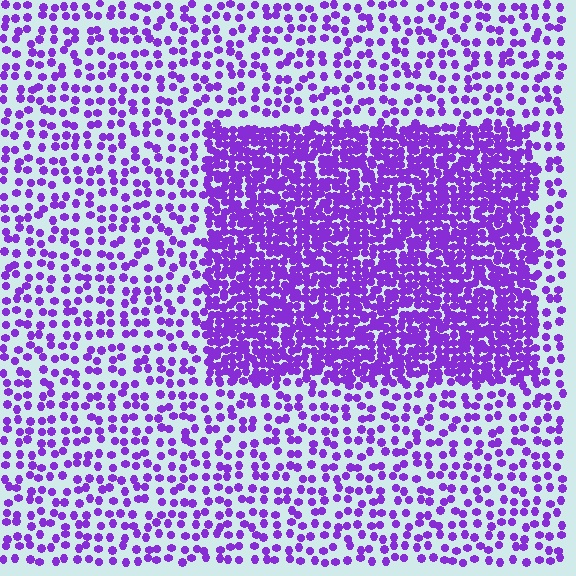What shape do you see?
I see a rectangle.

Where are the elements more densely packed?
The elements are more densely packed inside the rectangle boundary.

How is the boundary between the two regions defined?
The boundary is defined by a change in element density (approximately 2.6x ratio). All elements are the same color, size, and shape.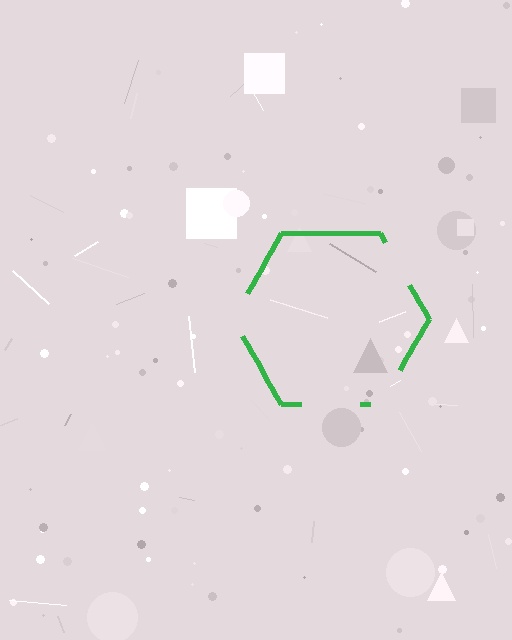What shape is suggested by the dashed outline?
The dashed outline suggests a hexagon.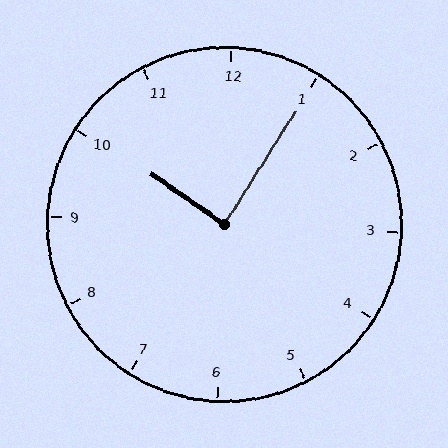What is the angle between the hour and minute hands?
Approximately 88 degrees.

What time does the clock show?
10:05.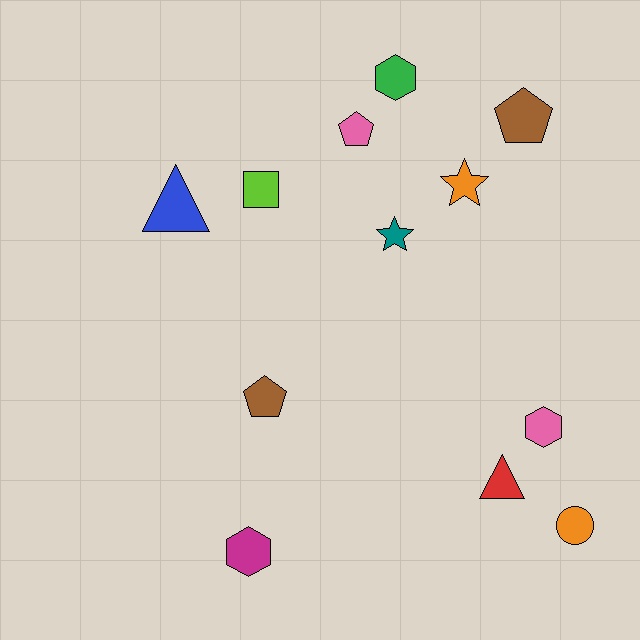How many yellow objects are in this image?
There are no yellow objects.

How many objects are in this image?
There are 12 objects.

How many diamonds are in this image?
There are no diamonds.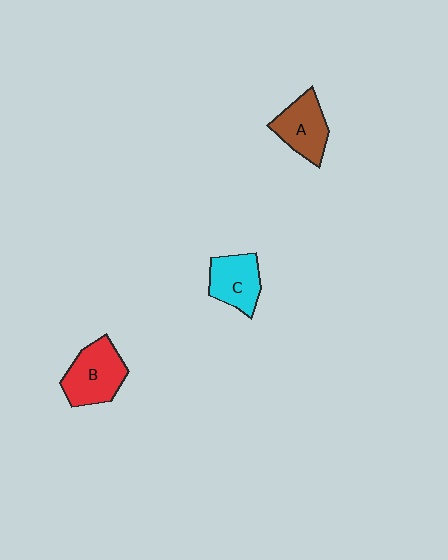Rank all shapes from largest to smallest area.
From largest to smallest: B (red), A (brown), C (cyan).